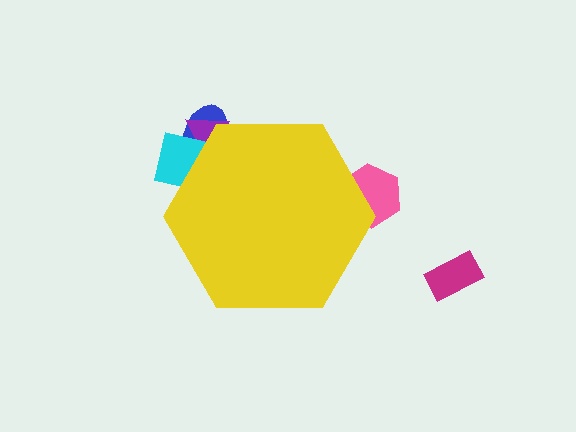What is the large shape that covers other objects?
A yellow hexagon.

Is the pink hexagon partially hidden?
Yes, the pink hexagon is partially hidden behind the yellow hexagon.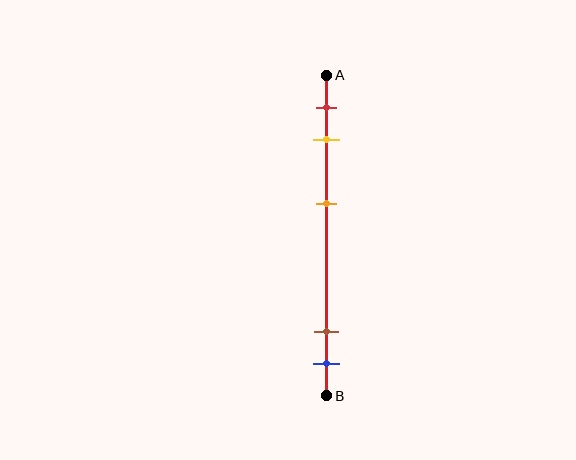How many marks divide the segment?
There are 5 marks dividing the segment.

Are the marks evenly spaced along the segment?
No, the marks are not evenly spaced.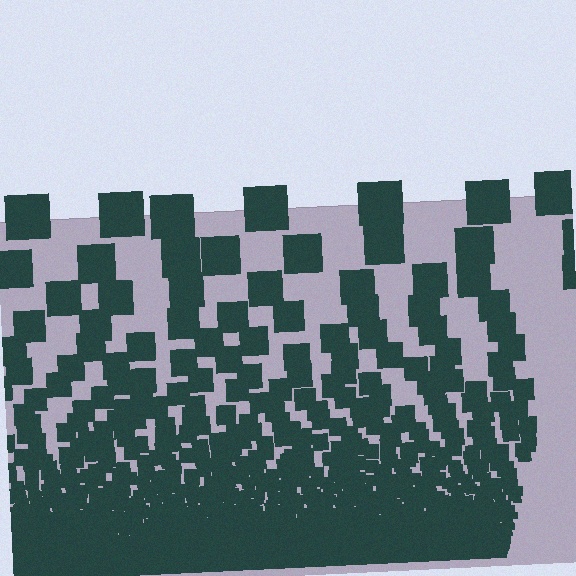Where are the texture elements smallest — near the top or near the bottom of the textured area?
Near the bottom.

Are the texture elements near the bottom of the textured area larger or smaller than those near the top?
Smaller. The gradient is inverted — elements near the bottom are smaller and denser.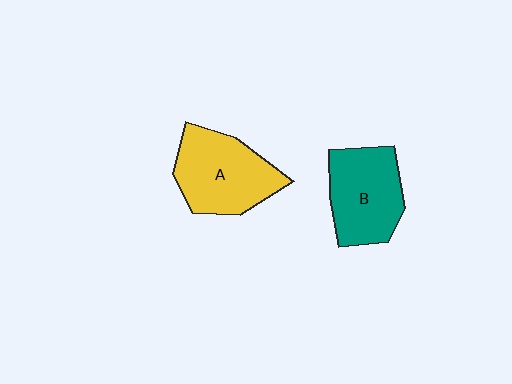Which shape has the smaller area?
Shape B (teal).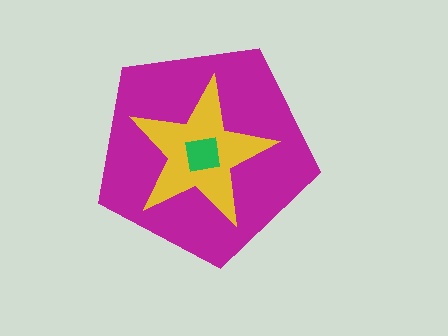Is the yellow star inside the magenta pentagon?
Yes.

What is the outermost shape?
The magenta pentagon.